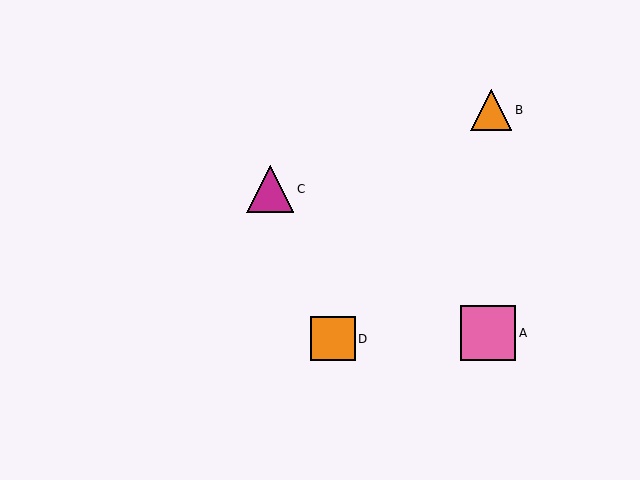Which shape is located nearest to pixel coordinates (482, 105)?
The orange triangle (labeled B) at (491, 110) is nearest to that location.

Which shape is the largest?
The pink square (labeled A) is the largest.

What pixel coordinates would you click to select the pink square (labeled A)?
Click at (488, 333) to select the pink square A.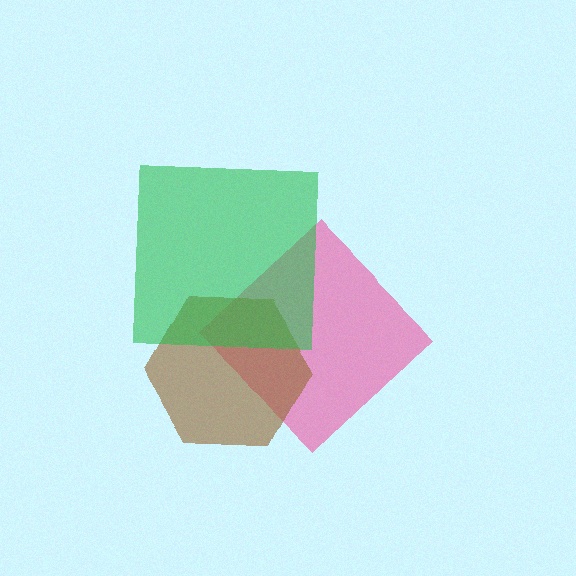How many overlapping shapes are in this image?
There are 3 overlapping shapes in the image.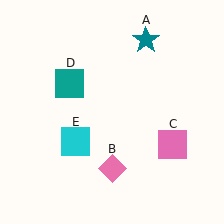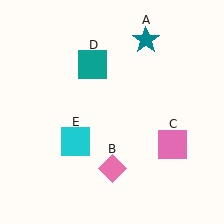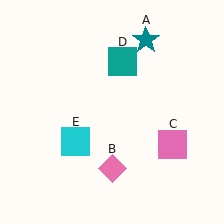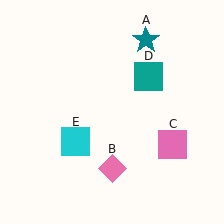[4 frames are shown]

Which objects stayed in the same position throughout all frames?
Teal star (object A) and pink diamond (object B) and pink square (object C) and cyan square (object E) remained stationary.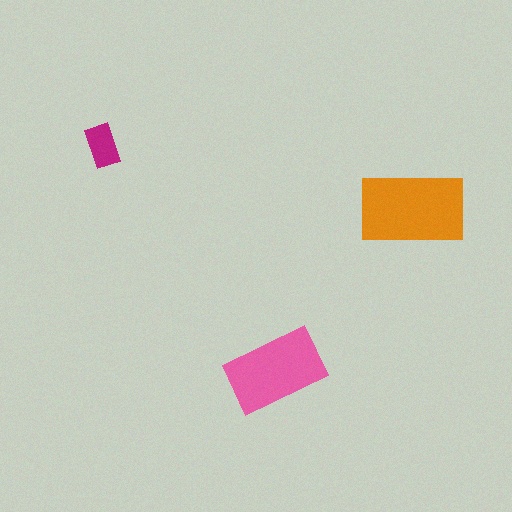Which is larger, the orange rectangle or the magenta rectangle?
The orange one.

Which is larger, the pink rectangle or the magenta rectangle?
The pink one.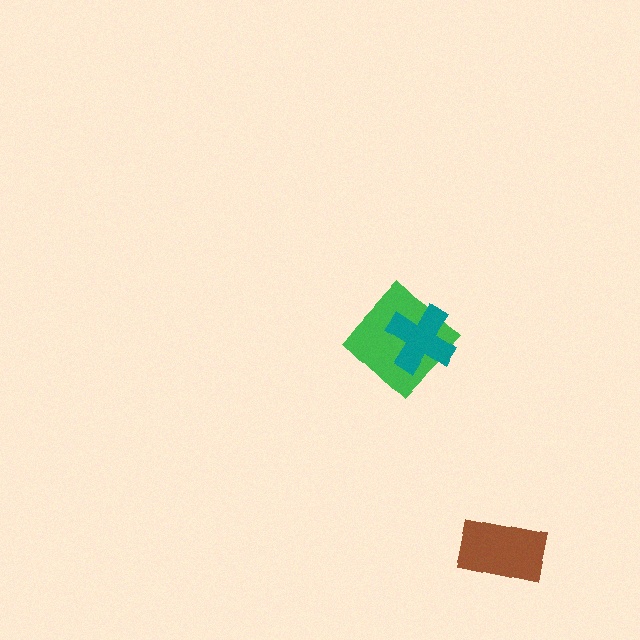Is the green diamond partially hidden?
Yes, it is partially covered by another shape.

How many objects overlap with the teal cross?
1 object overlaps with the teal cross.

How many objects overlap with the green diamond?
1 object overlaps with the green diamond.